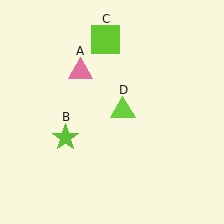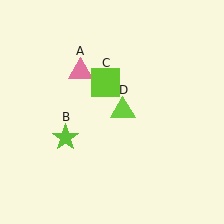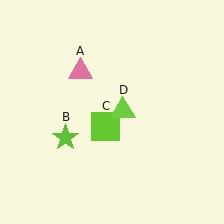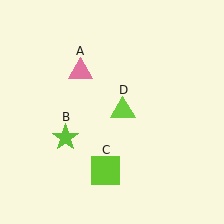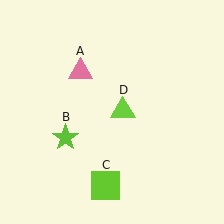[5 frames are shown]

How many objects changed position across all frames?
1 object changed position: lime square (object C).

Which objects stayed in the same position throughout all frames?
Pink triangle (object A) and lime star (object B) and lime triangle (object D) remained stationary.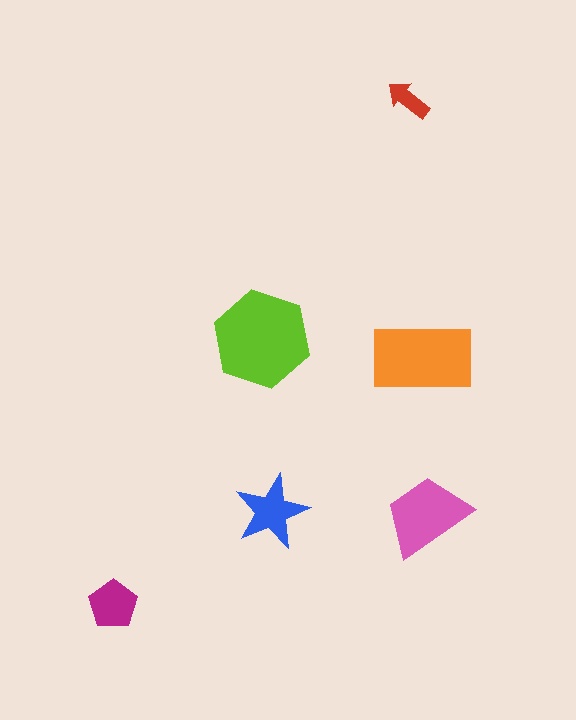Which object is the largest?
The lime hexagon.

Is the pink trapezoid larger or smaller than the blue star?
Larger.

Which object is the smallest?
The red arrow.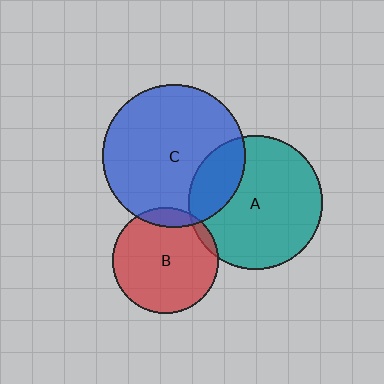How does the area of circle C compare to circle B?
Approximately 1.8 times.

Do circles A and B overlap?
Yes.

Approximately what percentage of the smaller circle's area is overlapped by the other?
Approximately 5%.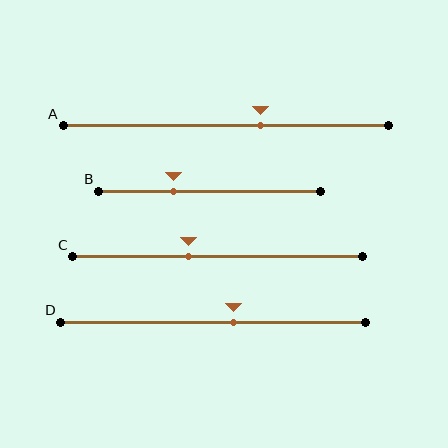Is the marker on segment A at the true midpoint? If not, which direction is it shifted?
No, the marker on segment A is shifted to the right by about 11% of the segment length.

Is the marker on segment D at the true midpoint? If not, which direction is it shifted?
No, the marker on segment D is shifted to the right by about 7% of the segment length.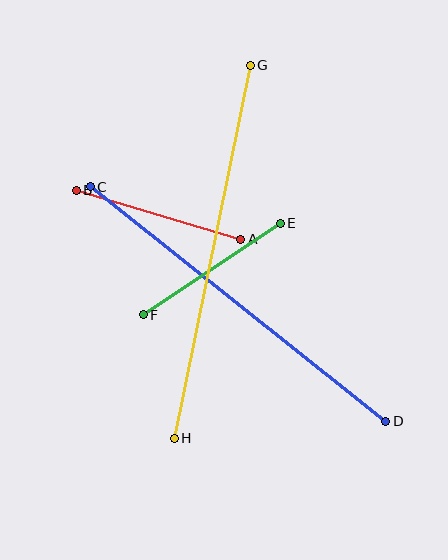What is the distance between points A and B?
The distance is approximately 172 pixels.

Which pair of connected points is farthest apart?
Points G and H are farthest apart.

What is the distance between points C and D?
The distance is approximately 377 pixels.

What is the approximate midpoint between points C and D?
The midpoint is at approximately (238, 304) pixels.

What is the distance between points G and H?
The distance is approximately 381 pixels.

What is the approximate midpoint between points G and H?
The midpoint is at approximately (212, 252) pixels.